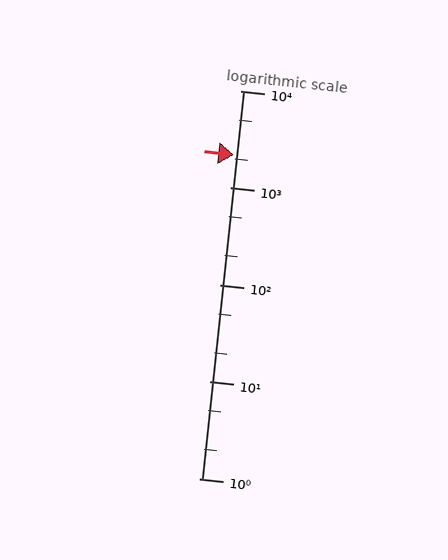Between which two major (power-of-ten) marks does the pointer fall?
The pointer is between 1000 and 10000.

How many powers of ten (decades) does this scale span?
The scale spans 4 decades, from 1 to 10000.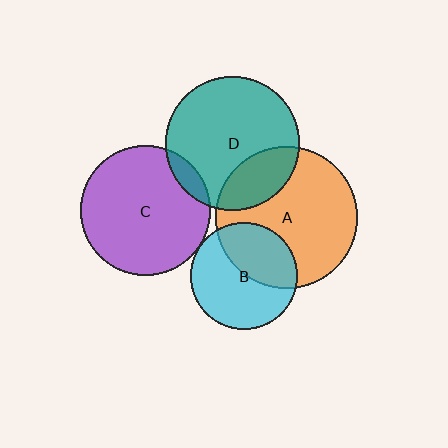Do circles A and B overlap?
Yes.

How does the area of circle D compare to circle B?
Approximately 1.6 times.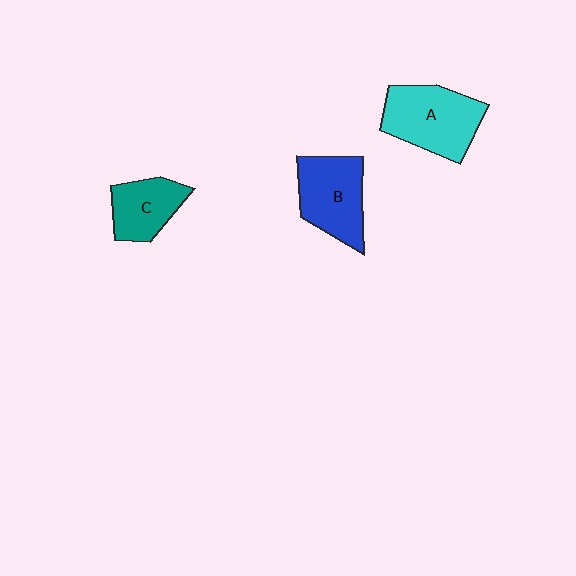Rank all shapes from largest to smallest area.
From largest to smallest: A (cyan), B (blue), C (teal).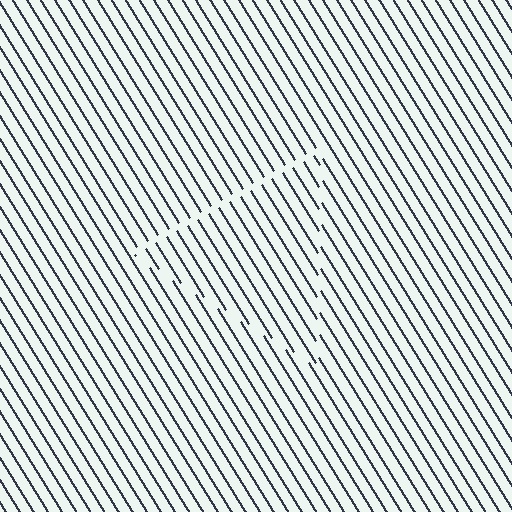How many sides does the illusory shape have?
3 sides — the line-ends trace a triangle.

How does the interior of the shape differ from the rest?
The interior of the shape contains the same grating, shifted by half a period — the contour is defined by the phase discontinuity where line-ends from the inner and outer gratings abut.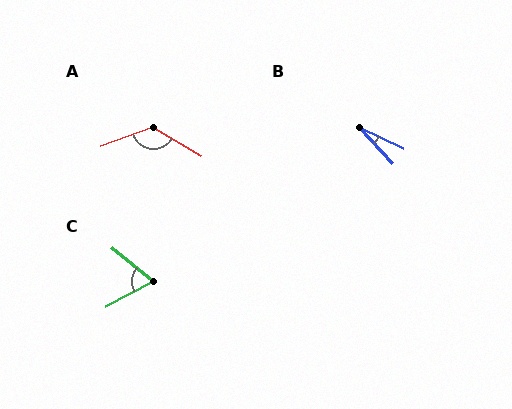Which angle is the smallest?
B, at approximately 22 degrees.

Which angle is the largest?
A, at approximately 129 degrees.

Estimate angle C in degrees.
Approximately 67 degrees.